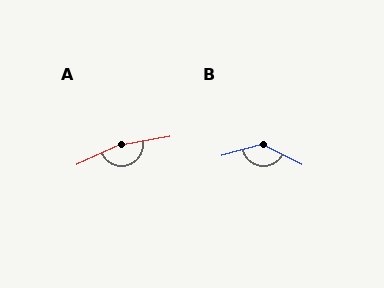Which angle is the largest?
A, at approximately 165 degrees.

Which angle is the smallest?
B, at approximately 138 degrees.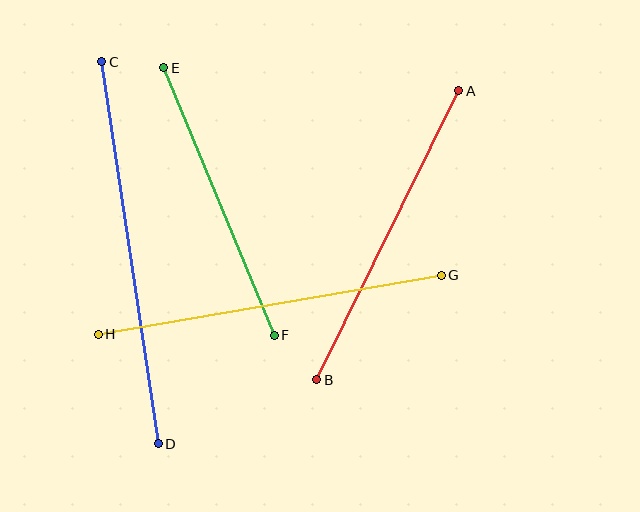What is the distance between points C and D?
The distance is approximately 386 pixels.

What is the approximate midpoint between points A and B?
The midpoint is at approximately (388, 235) pixels.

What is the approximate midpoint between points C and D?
The midpoint is at approximately (130, 253) pixels.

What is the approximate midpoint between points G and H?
The midpoint is at approximately (270, 305) pixels.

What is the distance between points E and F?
The distance is approximately 289 pixels.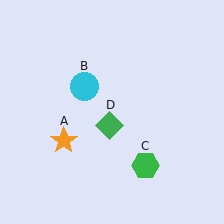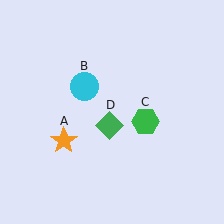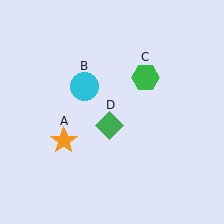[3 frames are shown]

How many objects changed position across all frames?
1 object changed position: green hexagon (object C).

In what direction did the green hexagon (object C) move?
The green hexagon (object C) moved up.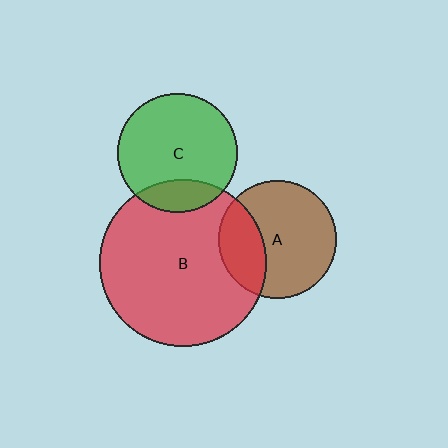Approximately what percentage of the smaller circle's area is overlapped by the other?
Approximately 20%.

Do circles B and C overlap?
Yes.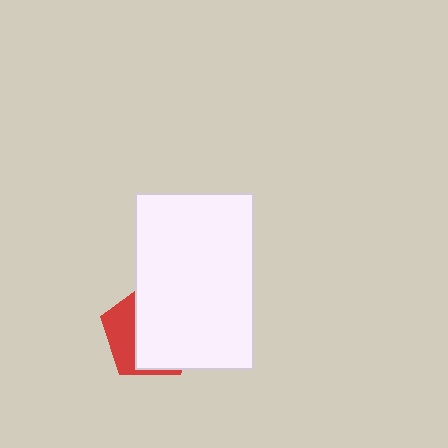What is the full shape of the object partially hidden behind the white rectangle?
The partially hidden object is a red pentagon.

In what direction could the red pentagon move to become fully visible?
The red pentagon could move left. That would shift it out from behind the white rectangle entirely.